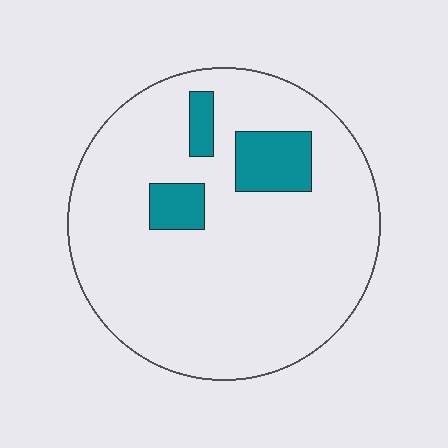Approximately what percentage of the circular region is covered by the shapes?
Approximately 10%.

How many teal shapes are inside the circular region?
3.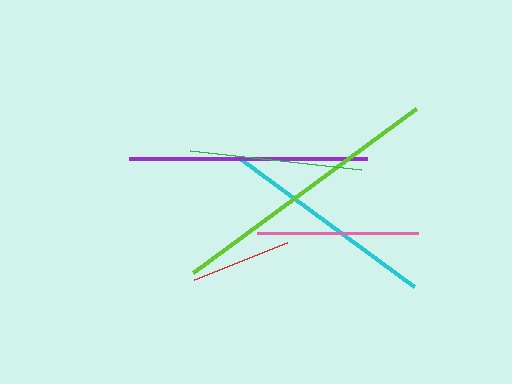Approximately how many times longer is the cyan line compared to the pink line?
The cyan line is approximately 1.3 times the length of the pink line.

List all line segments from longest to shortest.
From longest to shortest: lime, purple, cyan, green, pink, red.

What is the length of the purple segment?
The purple segment is approximately 238 pixels long.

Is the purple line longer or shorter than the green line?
The purple line is longer than the green line.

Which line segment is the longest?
The lime line is the longest at approximately 277 pixels.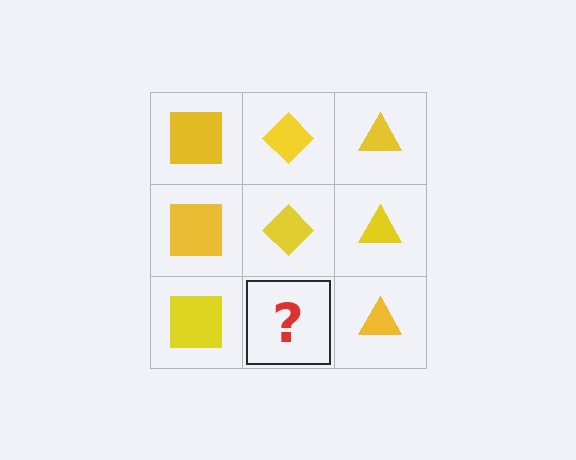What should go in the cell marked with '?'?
The missing cell should contain a yellow diamond.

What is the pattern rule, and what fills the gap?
The rule is that each column has a consistent shape. The gap should be filled with a yellow diamond.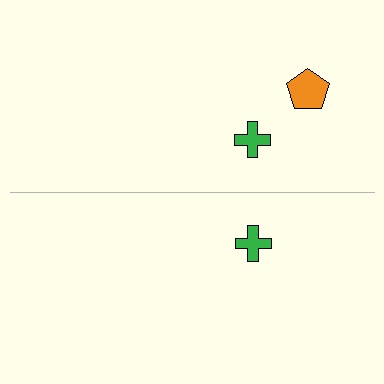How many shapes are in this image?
There are 3 shapes in this image.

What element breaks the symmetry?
A orange pentagon is missing from the bottom side.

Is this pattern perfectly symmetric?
No, the pattern is not perfectly symmetric. A orange pentagon is missing from the bottom side.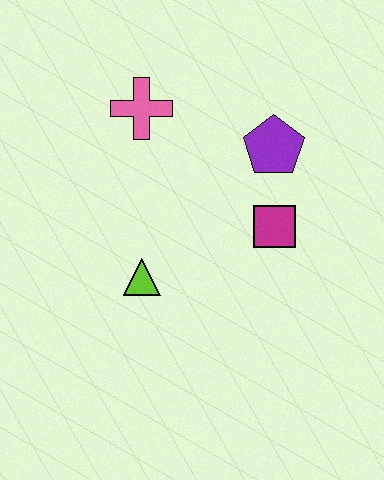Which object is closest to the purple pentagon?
The magenta square is closest to the purple pentagon.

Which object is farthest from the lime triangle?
The purple pentagon is farthest from the lime triangle.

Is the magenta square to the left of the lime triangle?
No